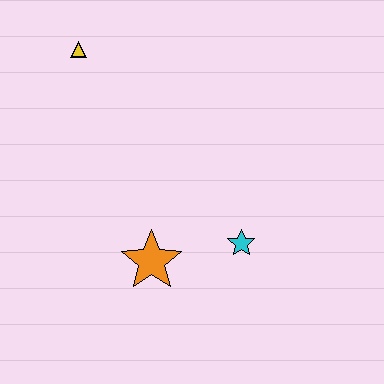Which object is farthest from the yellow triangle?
The cyan star is farthest from the yellow triangle.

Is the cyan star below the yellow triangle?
Yes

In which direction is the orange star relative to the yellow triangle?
The orange star is below the yellow triangle.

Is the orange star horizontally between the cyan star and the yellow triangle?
Yes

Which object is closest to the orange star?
The cyan star is closest to the orange star.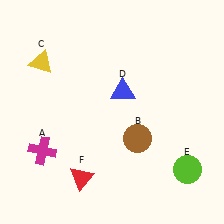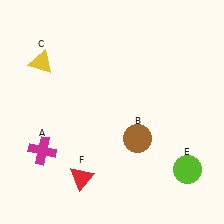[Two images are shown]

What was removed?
The blue triangle (D) was removed in Image 2.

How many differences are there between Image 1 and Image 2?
There is 1 difference between the two images.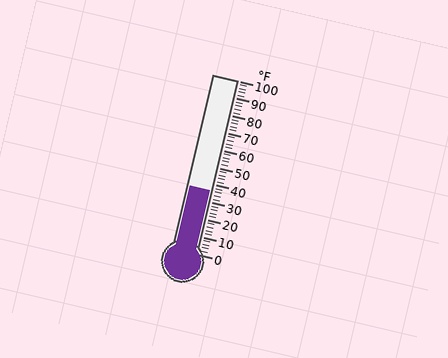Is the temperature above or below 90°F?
The temperature is below 90°F.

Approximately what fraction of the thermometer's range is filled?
The thermometer is filled to approximately 35% of its range.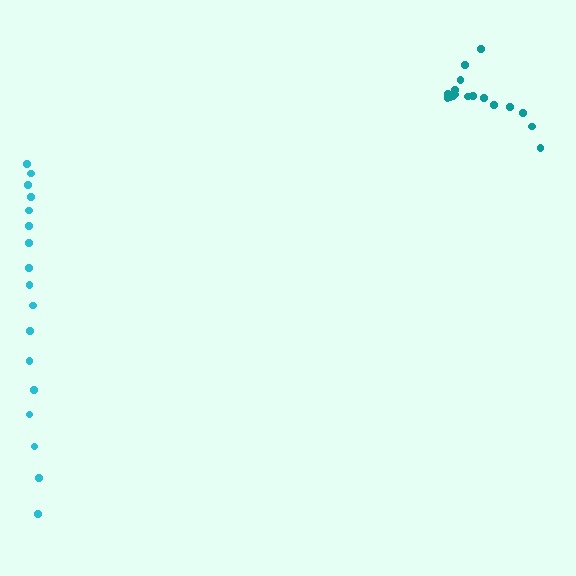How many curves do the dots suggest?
There are 2 distinct paths.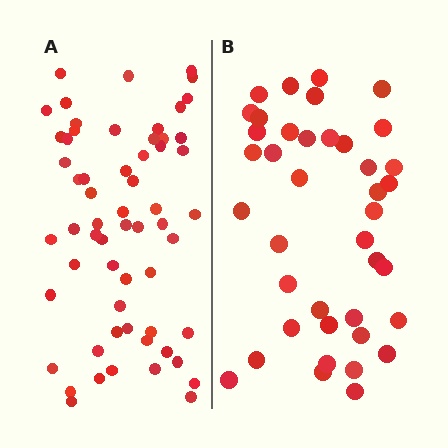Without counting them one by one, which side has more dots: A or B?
Region A (the left region) has more dots.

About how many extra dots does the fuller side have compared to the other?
Region A has approximately 20 more dots than region B.